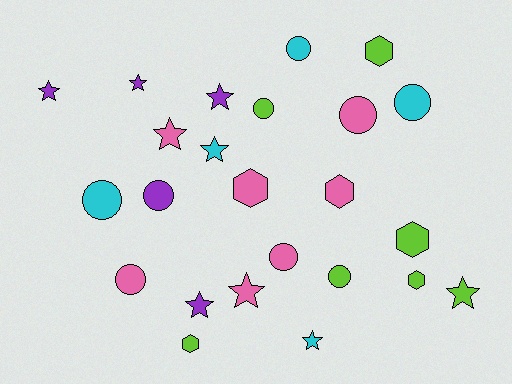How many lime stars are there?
There is 1 lime star.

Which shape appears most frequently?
Circle, with 9 objects.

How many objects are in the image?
There are 24 objects.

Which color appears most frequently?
Pink, with 7 objects.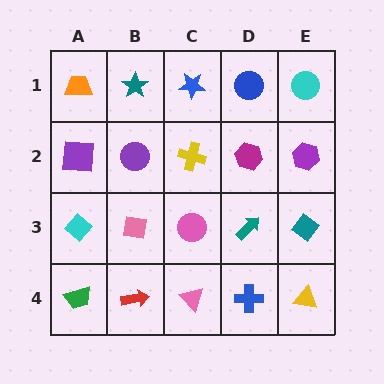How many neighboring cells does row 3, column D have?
4.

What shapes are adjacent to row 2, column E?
A cyan circle (row 1, column E), a teal diamond (row 3, column E), a magenta hexagon (row 2, column D).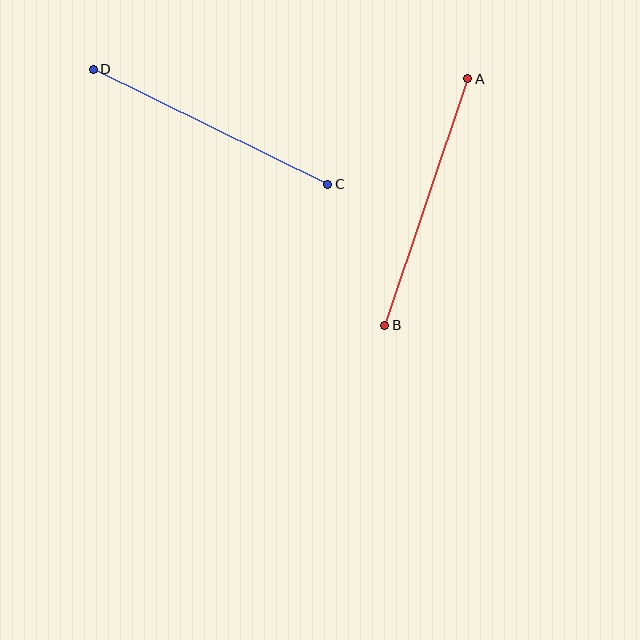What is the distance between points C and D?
The distance is approximately 261 pixels.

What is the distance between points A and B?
The distance is approximately 260 pixels.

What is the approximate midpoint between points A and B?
The midpoint is at approximately (426, 202) pixels.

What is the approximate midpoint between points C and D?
The midpoint is at approximately (210, 127) pixels.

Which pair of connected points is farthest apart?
Points C and D are farthest apart.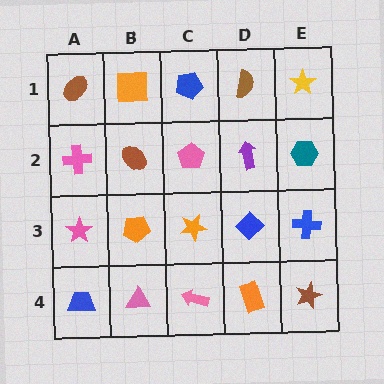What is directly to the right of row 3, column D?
A blue cross.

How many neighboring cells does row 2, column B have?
4.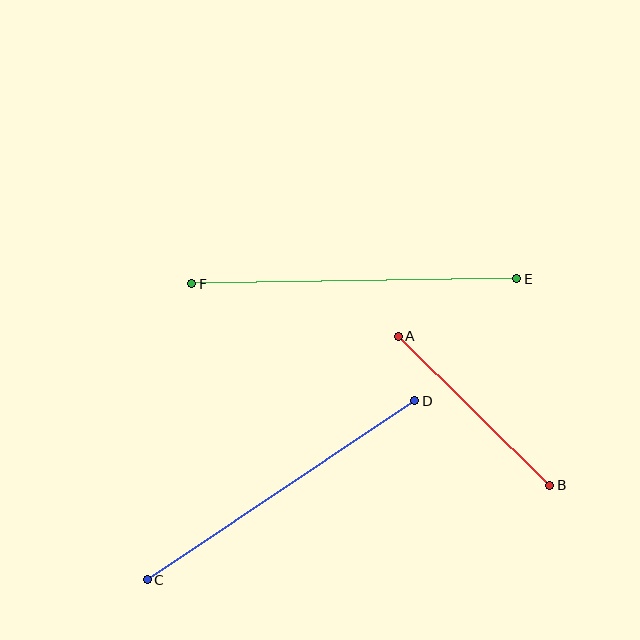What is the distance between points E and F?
The distance is approximately 325 pixels.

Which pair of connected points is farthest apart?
Points E and F are farthest apart.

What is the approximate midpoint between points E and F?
The midpoint is at approximately (354, 281) pixels.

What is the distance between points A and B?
The distance is approximately 213 pixels.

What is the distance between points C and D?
The distance is approximately 322 pixels.